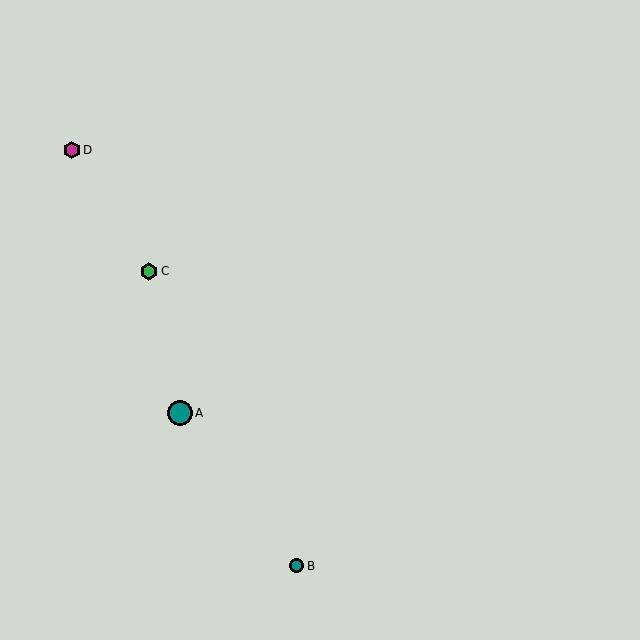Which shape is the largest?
The teal circle (labeled A) is the largest.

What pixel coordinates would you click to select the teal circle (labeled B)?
Click at (297, 566) to select the teal circle B.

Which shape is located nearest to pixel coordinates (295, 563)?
The teal circle (labeled B) at (297, 566) is nearest to that location.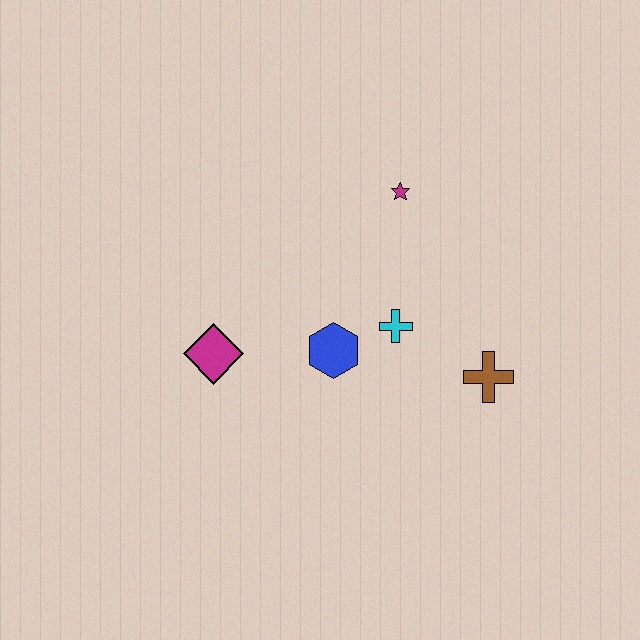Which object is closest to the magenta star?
The cyan cross is closest to the magenta star.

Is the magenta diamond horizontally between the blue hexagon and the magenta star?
No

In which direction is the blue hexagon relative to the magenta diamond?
The blue hexagon is to the right of the magenta diamond.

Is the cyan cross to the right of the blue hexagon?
Yes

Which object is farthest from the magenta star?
The magenta diamond is farthest from the magenta star.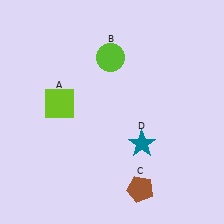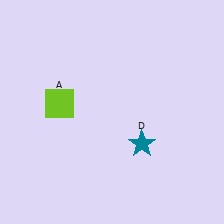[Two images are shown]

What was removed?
The brown pentagon (C), the lime circle (B) were removed in Image 2.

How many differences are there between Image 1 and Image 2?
There are 2 differences between the two images.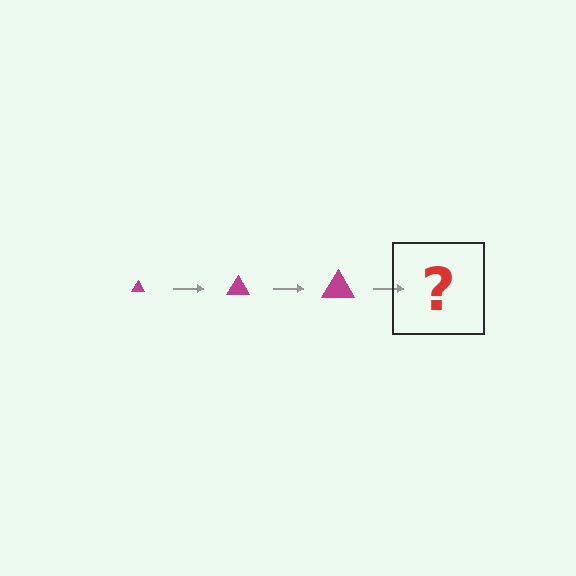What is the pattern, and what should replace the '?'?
The pattern is that the triangle gets progressively larger each step. The '?' should be a magenta triangle, larger than the previous one.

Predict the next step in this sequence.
The next step is a magenta triangle, larger than the previous one.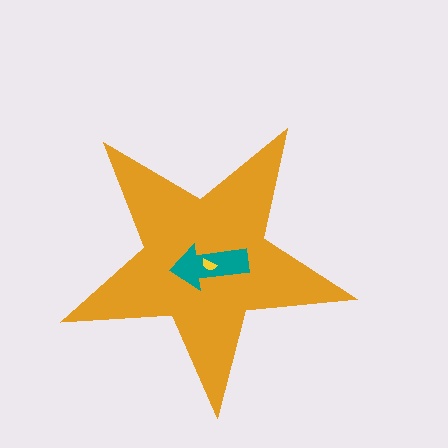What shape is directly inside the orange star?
The teal arrow.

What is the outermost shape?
The orange star.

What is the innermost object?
The yellow semicircle.